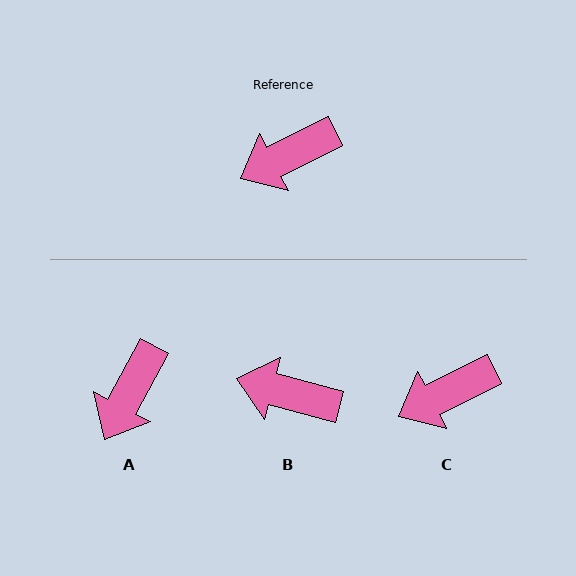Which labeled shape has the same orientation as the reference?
C.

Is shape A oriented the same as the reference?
No, it is off by about 35 degrees.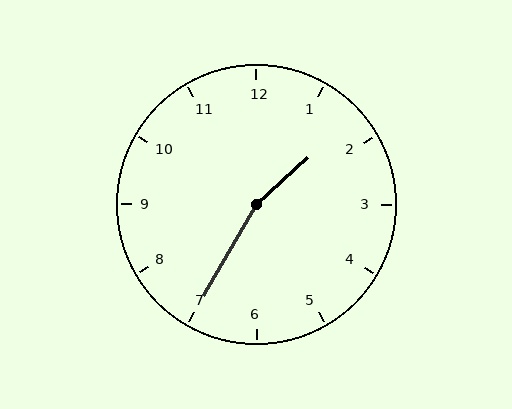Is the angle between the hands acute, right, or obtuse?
It is obtuse.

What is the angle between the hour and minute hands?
Approximately 162 degrees.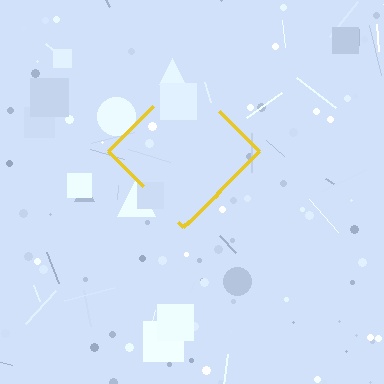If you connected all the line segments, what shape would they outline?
They would outline a diamond.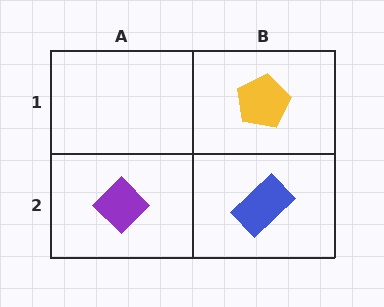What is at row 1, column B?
A yellow pentagon.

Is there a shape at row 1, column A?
No, that cell is empty.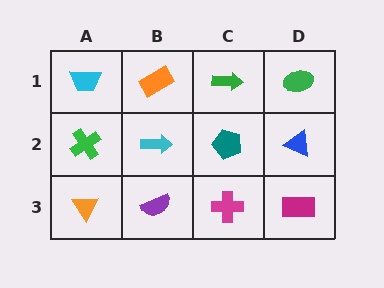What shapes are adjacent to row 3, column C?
A teal pentagon (row 2, column C), a purple semicircle (row 3, column B), a magenta rectangle (row 3, column D).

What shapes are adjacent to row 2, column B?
An orange rectangle (row 1, column B), a purple semicircle (row 3, column B), a green cross (row 2, column A), a teal pentagon (row 2, column C).